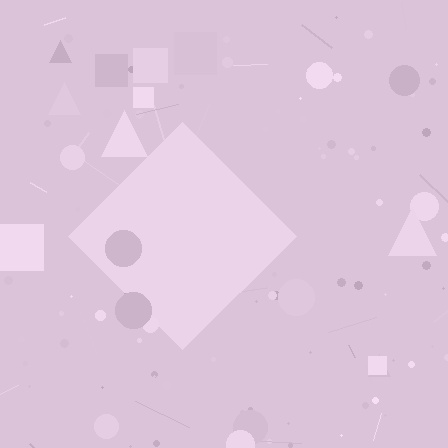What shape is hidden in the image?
A diamond is hidden in the image.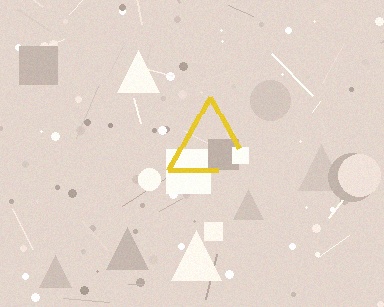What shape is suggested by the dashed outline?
The dashed outline suggests a triangle.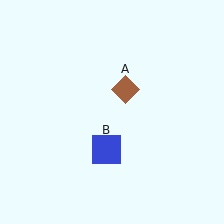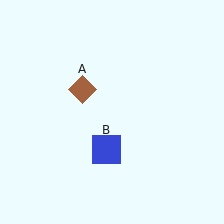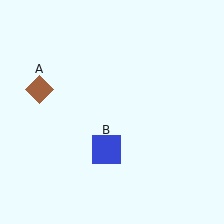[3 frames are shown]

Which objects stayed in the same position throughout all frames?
Blue square (object B) remained stationary.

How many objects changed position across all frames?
1 object changed position: brown diamond (object A).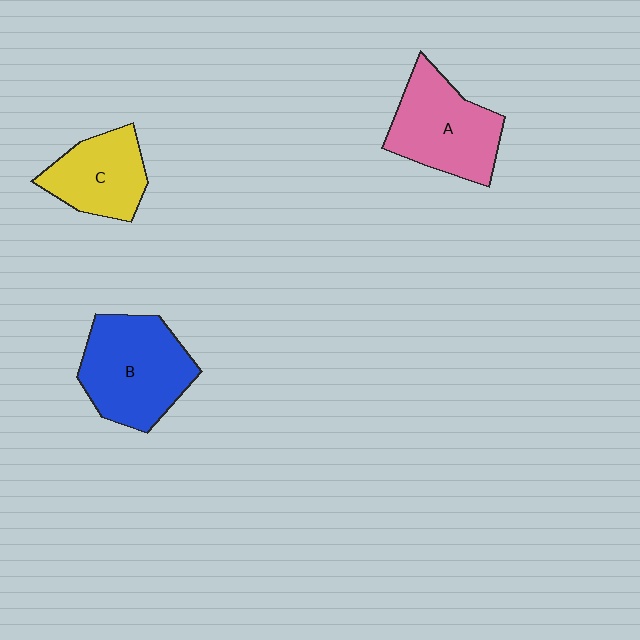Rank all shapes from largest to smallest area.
From largest to smallest: B (blue), A (pink), C (yellow).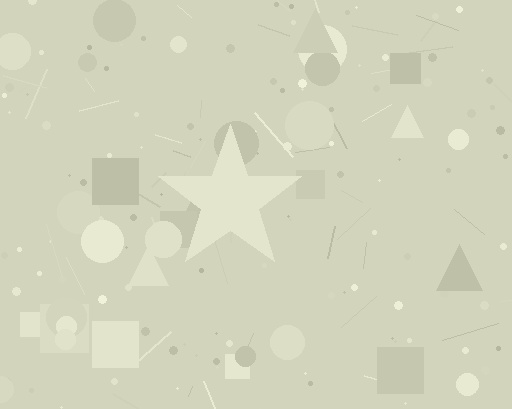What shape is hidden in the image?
A star is hidden in the image.